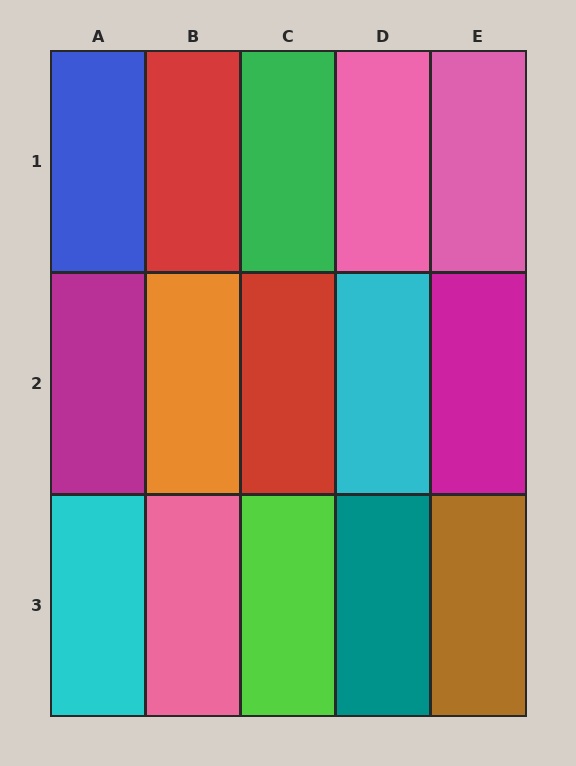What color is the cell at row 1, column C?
Green.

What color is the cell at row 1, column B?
Red.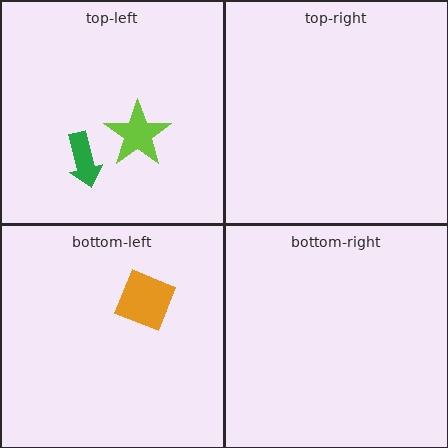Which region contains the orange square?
The bottom-left region.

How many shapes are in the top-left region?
2.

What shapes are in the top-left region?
The green arrow, the lime star.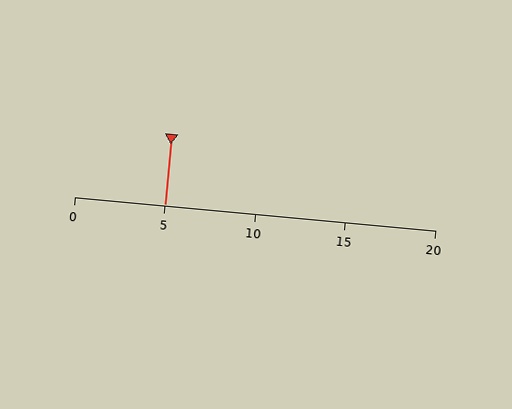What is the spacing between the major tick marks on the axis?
The major ticks are spaced 5 apart.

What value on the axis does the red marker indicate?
The marker indicates approximately 5.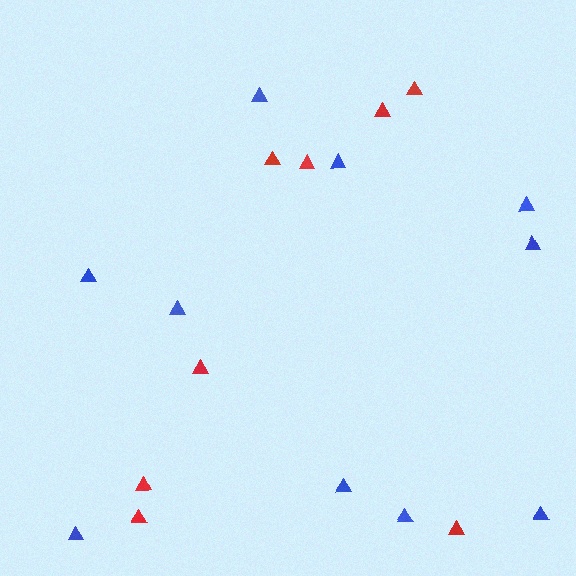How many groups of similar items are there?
There are 2 groups: one group of red triangles (8) and one group of blue triangles (10).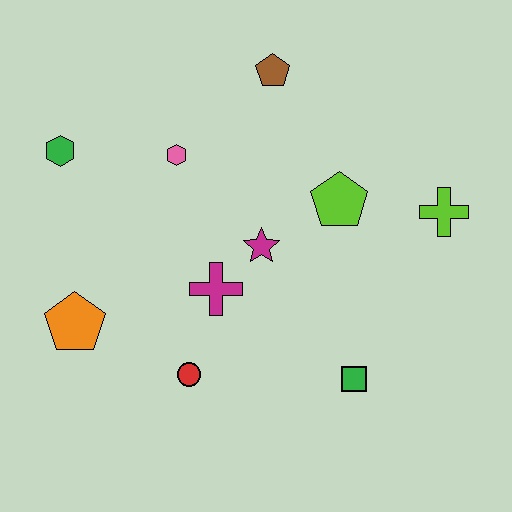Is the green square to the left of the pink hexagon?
No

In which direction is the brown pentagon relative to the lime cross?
The brown pentagon is to the left of the lime cross.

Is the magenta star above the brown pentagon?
No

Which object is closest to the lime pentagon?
The magenta star is closest to the lime pentagon.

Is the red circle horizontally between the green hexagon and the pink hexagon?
No